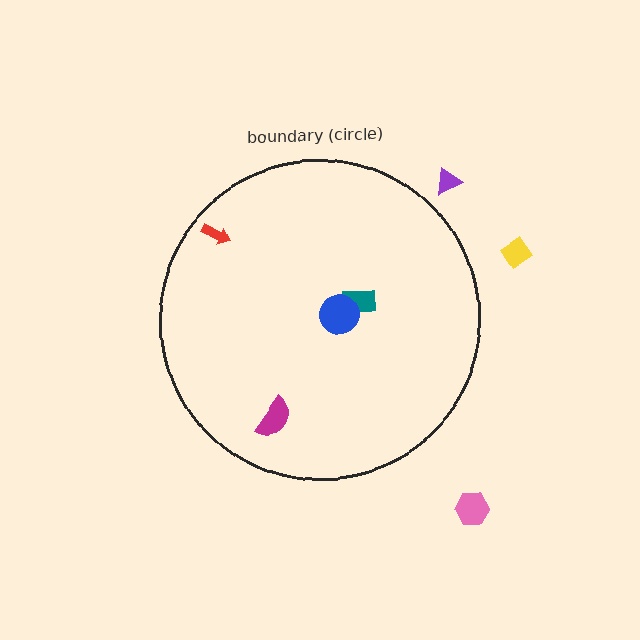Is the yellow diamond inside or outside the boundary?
Outside.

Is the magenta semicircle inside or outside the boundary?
Inside.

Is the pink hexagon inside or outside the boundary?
Outside.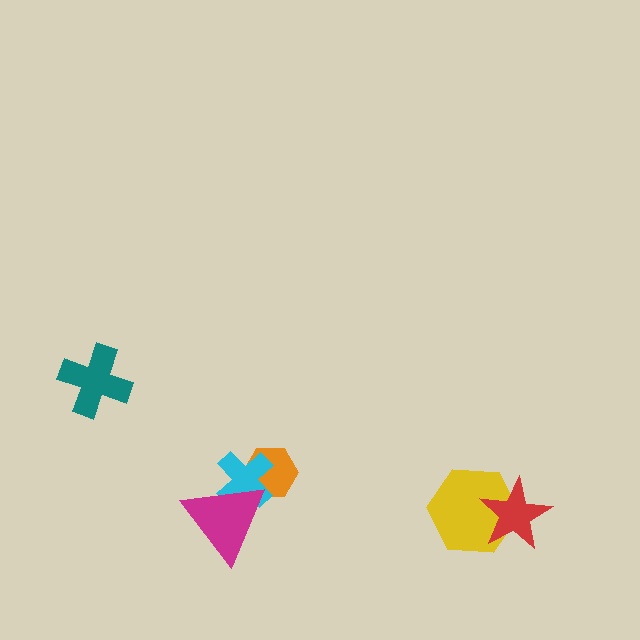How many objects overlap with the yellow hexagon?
1 object overlaps with the yellow hexagon.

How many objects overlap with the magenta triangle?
2 objects overlap with the magenta triangle.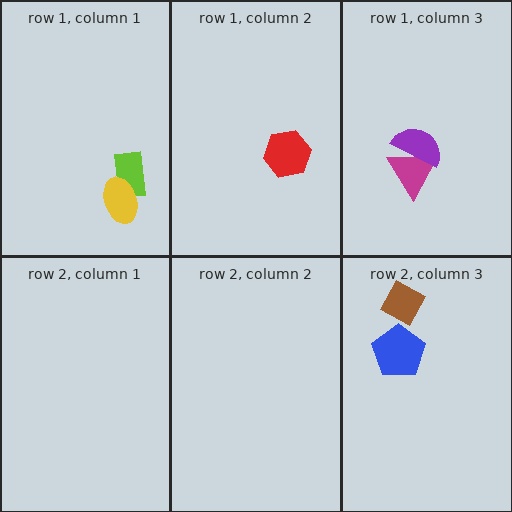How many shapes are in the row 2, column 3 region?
2.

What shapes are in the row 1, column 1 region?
The lime rectangle, the yellow ellipse.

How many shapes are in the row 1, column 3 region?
2.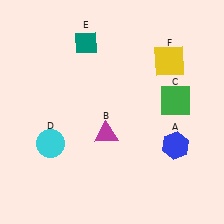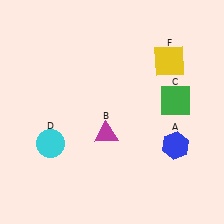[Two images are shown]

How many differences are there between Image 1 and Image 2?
There is 1 difference between the two images.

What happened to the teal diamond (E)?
The teal diamond (E) was removed in Image 2. It was in the top-left area of Image 1.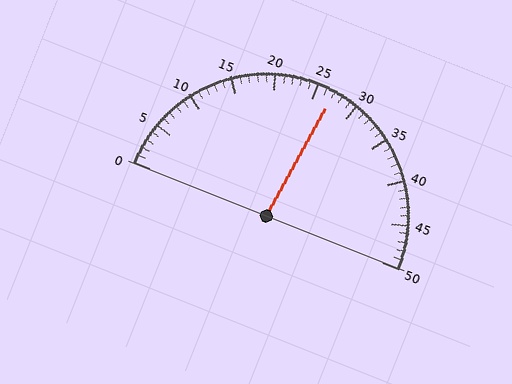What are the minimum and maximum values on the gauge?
The gauge ranges from 0 to 50.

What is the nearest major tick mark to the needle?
The nearest major tick mark is 25.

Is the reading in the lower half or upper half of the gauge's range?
The reading is in the upper half of the range (0 to 50).